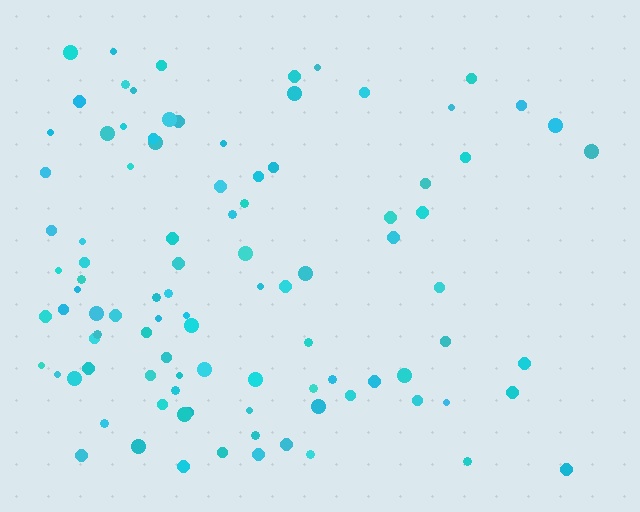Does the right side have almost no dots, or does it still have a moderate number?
Still a moderate number, just noticeably fewer than the left.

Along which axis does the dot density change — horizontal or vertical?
Horizontal.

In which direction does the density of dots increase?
From right to left, with the left side densest.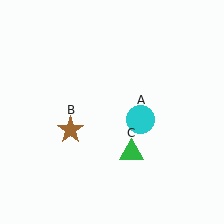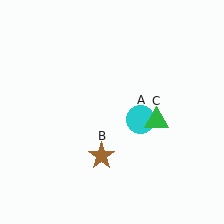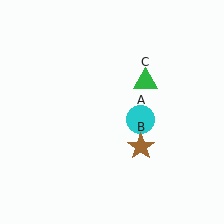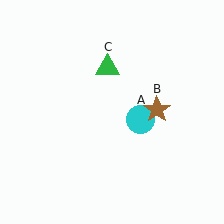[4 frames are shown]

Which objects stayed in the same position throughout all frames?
Cyan circle (object A) remained stationary.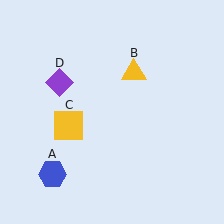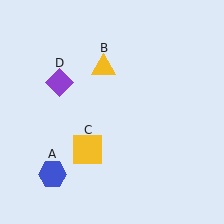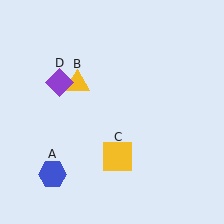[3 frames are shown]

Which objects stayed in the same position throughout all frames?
Blue hexagon (object A) and purple diamond (object D) remained stationary.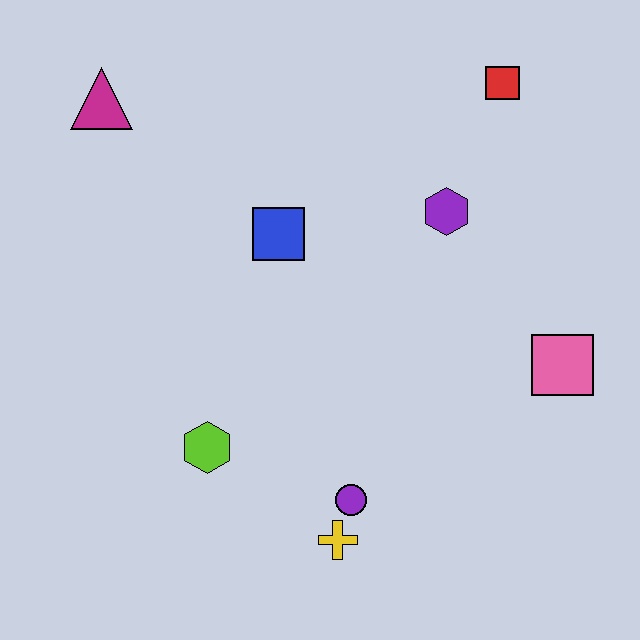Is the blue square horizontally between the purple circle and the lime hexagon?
Yes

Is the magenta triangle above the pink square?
Yes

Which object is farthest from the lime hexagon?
The red square is farthest from the lime hexagon.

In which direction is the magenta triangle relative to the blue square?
The magenta triangle is to the left of the blue square.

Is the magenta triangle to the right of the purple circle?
No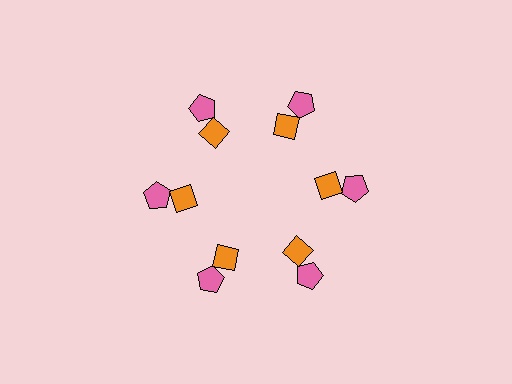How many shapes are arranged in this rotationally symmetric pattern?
There are 12 shapes, arranged in 6 groups of 2.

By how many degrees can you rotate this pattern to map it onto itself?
The pattern maps onto itself every 60 degrees of rotation.